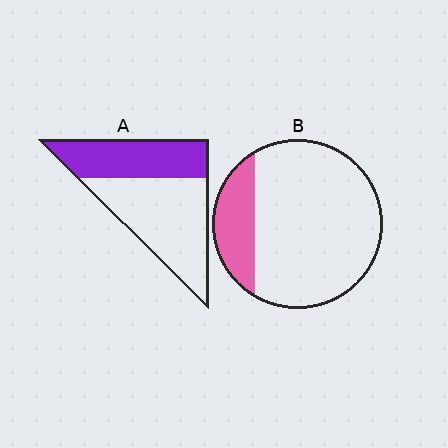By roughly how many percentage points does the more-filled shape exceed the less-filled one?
By roughly 20 percentage points (A over B).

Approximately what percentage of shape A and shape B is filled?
A is approximately 40% and B is approximately 20%.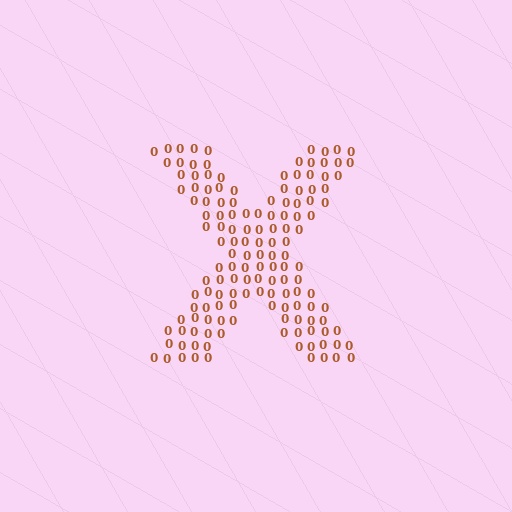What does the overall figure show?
The overall figure shows the letter X.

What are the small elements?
The small elements are digit 0's.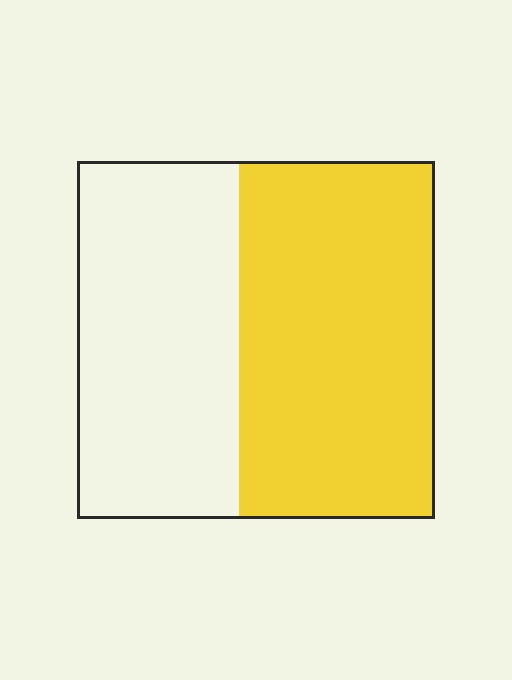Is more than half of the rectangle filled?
Yes.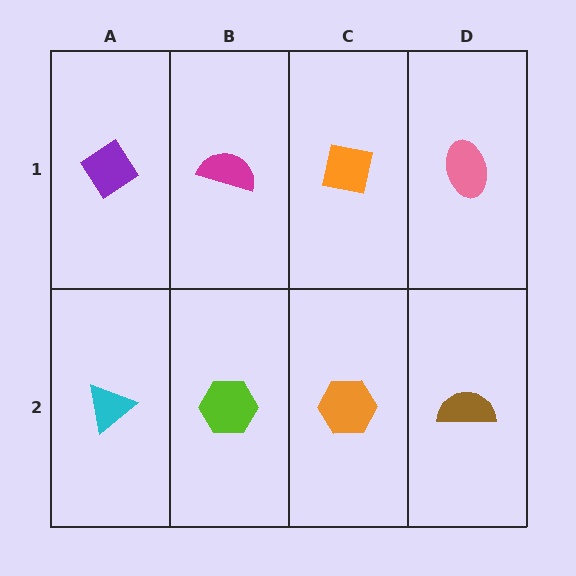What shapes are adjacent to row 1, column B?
A lime hexagon (row 2, column B), a purple diamond (row 1, column A), an orange square (row 1, column C).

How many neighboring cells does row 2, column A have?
2.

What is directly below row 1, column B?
A lime hexagon.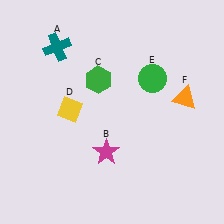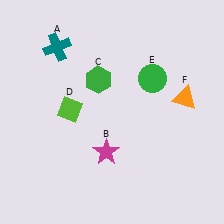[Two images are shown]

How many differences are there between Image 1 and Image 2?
There is 1 difference between the two images.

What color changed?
The diamond (D) changed from yellow in Image 1 to lime in Image 2.